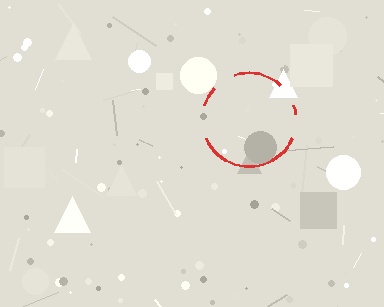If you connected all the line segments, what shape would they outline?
They would outline a circle.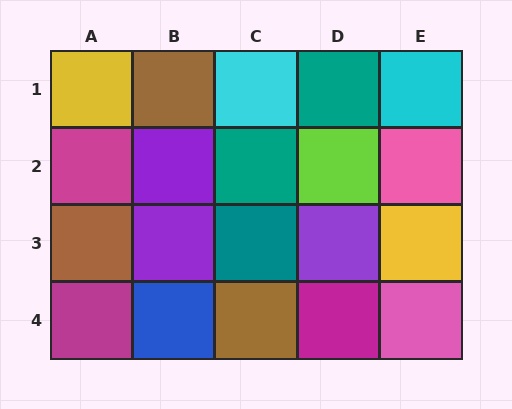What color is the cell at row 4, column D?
Magenta.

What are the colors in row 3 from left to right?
Brown, purple, teal, purple, yellow.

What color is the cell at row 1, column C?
Cyan.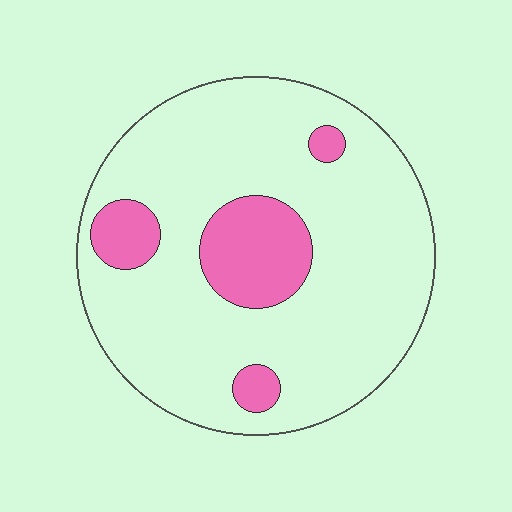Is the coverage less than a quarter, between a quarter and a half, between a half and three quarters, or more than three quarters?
Less than a quarter.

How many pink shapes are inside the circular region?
4.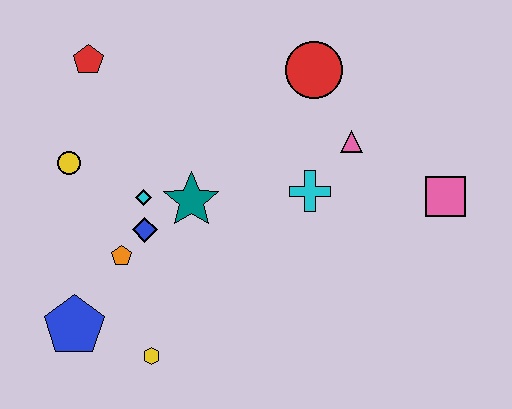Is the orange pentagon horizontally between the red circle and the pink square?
No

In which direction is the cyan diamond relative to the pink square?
The cyan diamond is to the left of the pink square.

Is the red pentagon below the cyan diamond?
No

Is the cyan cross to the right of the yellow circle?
Yes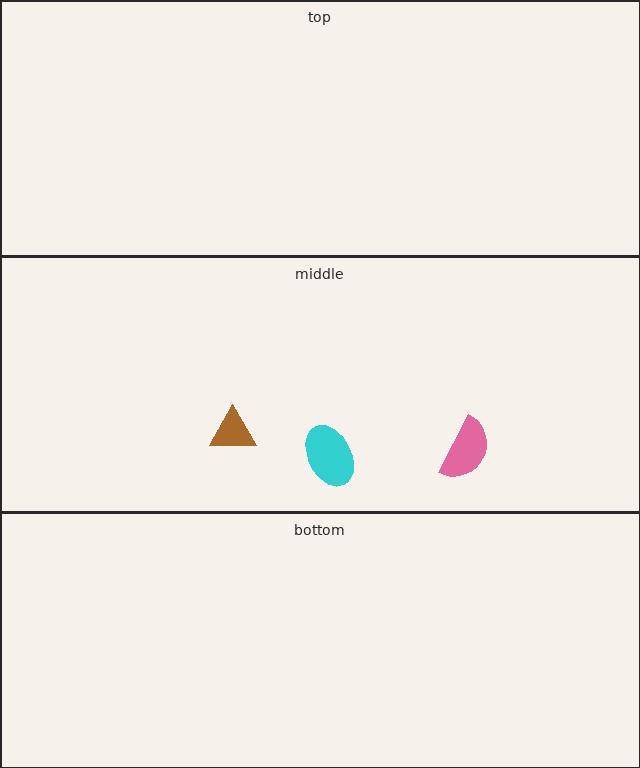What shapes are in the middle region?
The cyan ellipse, the brown triangle, the pink semicircle.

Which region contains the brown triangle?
The middle region.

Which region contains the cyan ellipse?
The middle region.